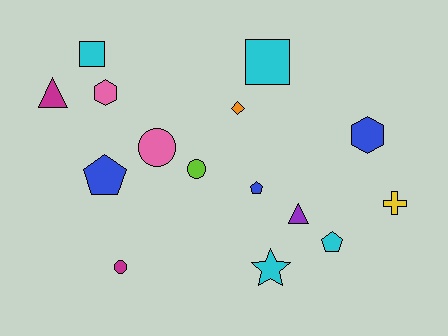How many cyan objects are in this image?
There are 4 cyan objects.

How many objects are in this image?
There are 15 objects.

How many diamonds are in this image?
There is 1 diamond.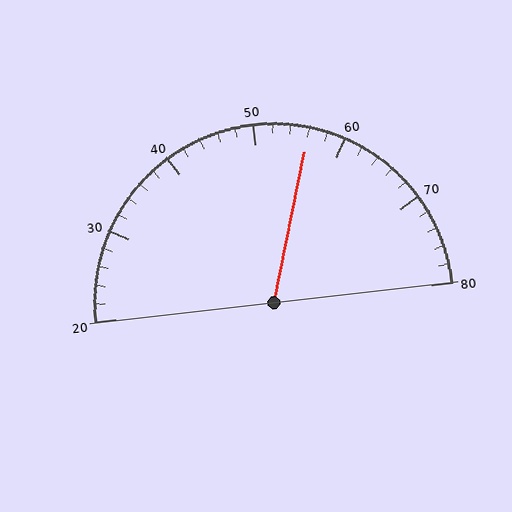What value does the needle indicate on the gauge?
The needle indicates approximately 56.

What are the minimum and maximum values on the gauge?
The gauge ranges from 20 to 80.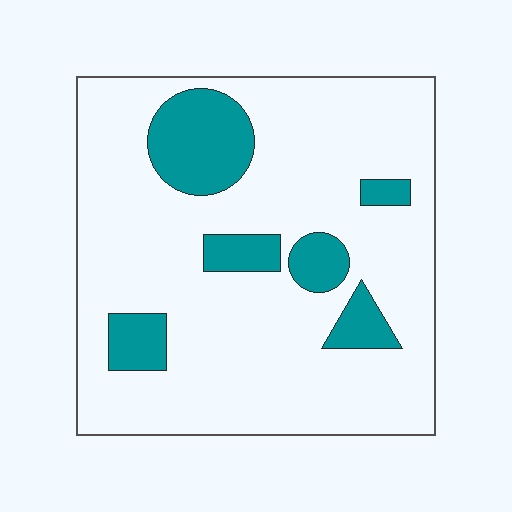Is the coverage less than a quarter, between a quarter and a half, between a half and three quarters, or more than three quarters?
Less than a quarter.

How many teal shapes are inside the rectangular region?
6.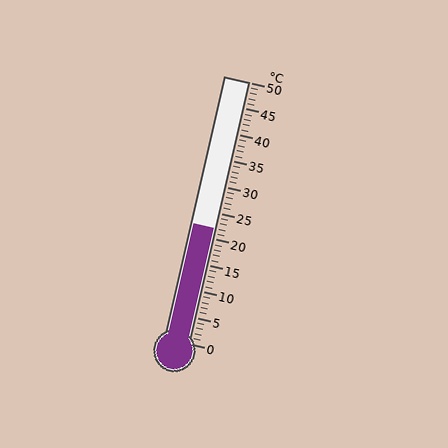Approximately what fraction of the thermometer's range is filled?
The thermometer is filled to approximately 45% of its range.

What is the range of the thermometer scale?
The thermometer scale ranges from 0°C to 50°C.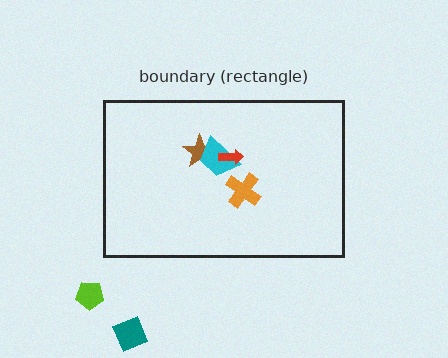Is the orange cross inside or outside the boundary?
Inside.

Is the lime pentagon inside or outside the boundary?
Outside.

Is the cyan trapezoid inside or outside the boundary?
Inside.